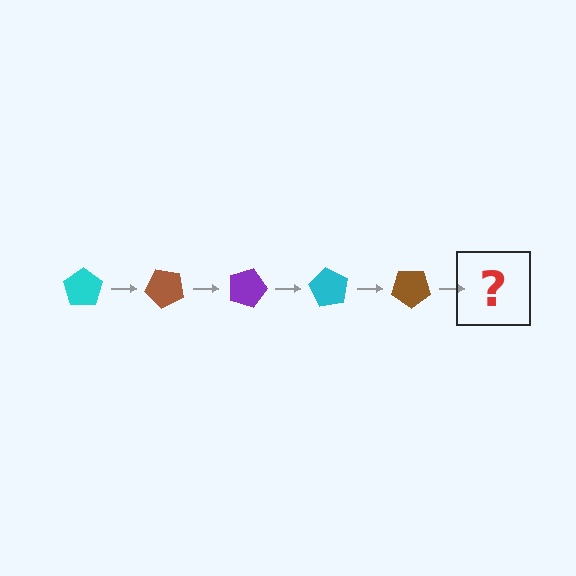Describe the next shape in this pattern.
It should be a purple pentagon, rotated 225 degrees from the start.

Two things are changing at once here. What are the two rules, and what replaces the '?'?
The two rules are that it rotates 45 degrees each step and the color cycles through cyan, brown, and purple. The '?' should be a purple pentagon, rotated 225 degrees from the start.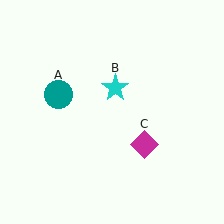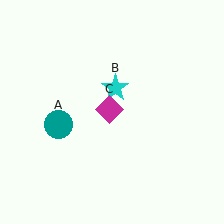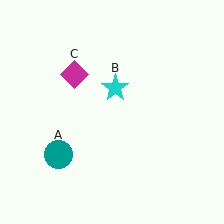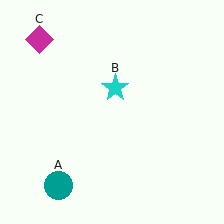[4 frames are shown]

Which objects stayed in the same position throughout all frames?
Cyan star (object B) remained stationary.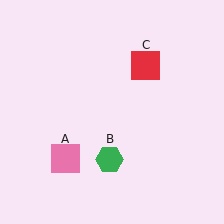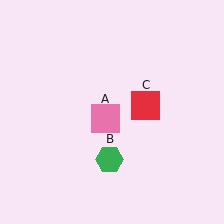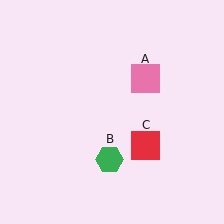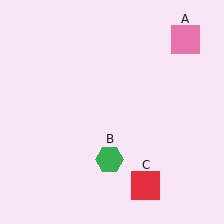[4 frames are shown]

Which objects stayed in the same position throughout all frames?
Green hexagon (object B) remained stationary.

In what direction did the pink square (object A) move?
The pink square (object A) moved up and to the right.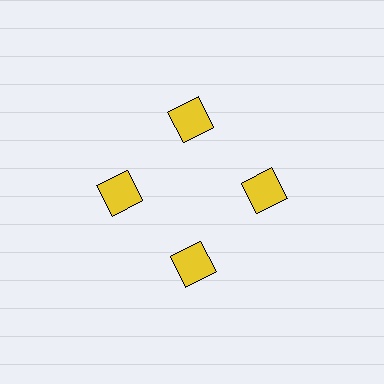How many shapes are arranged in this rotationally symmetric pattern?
There are 4 shapes, arranged in 4 groups of 1.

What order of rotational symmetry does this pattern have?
This pattern has 4-fold rotational symmetry.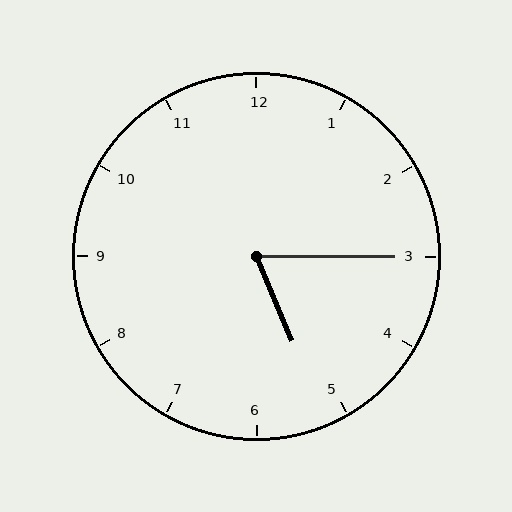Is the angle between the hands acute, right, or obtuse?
It is acute.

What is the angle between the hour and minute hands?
Approximately 68 degrees.